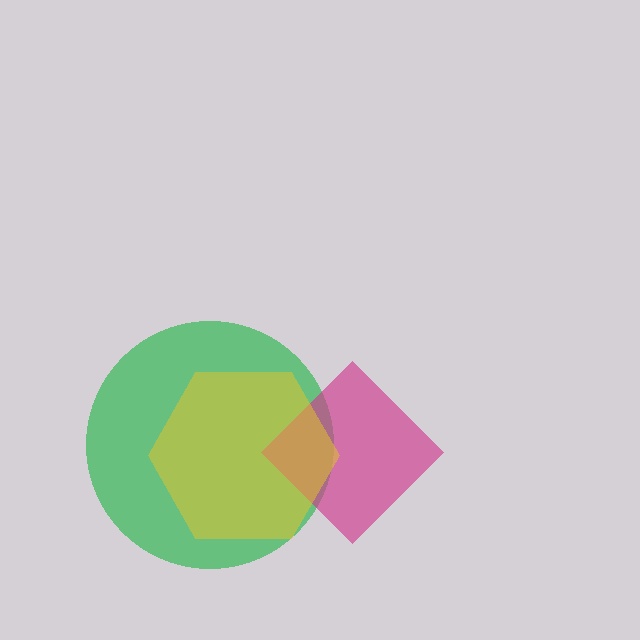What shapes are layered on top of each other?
The layered shapes are: a green circle, a magenta diamond, a yellow hexagon.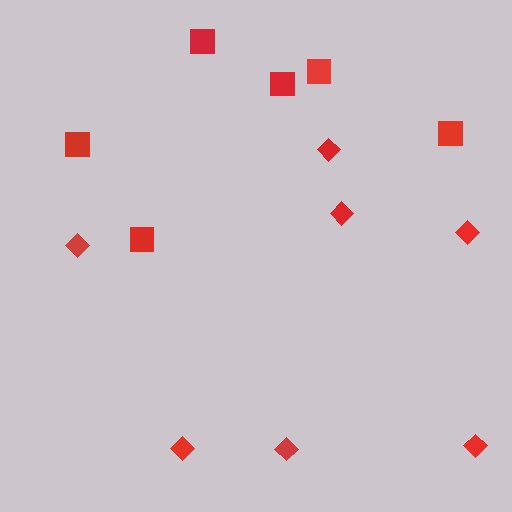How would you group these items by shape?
There are 2 groups: one group of diamonds (7) and one group of squares (6).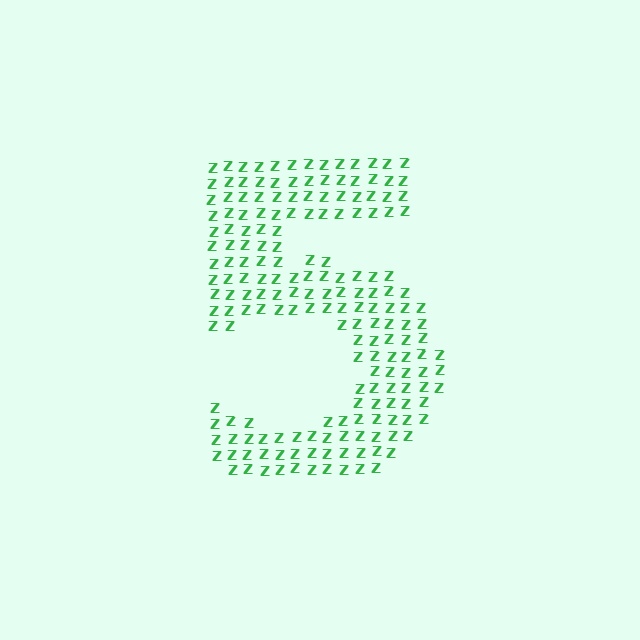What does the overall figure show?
The overall figure shows the digit 5.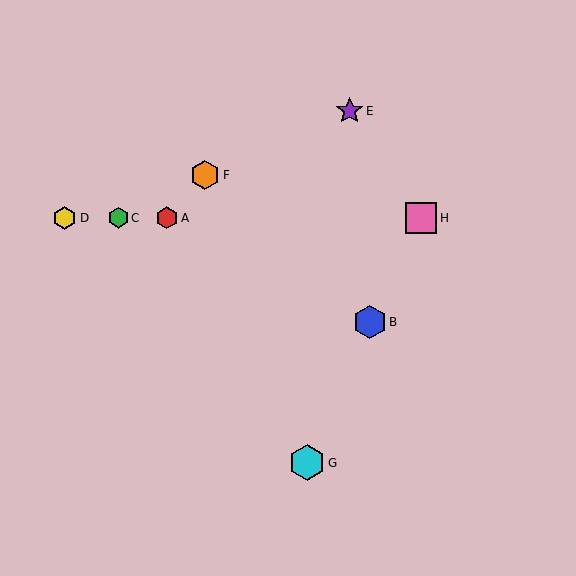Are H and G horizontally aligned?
No, H is at y≈218 and G is at y≈463.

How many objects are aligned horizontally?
4 objects (A, C, D, H) are aligned horizontally.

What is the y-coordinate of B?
Object B is at y≈322.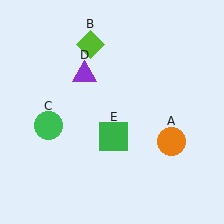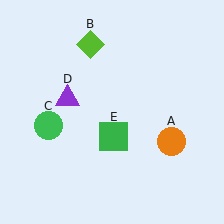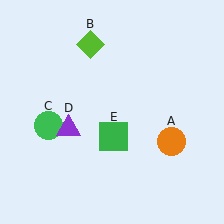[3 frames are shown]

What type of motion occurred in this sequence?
The purple triangle (object D) rotated counterclockwise around the center of the scene.